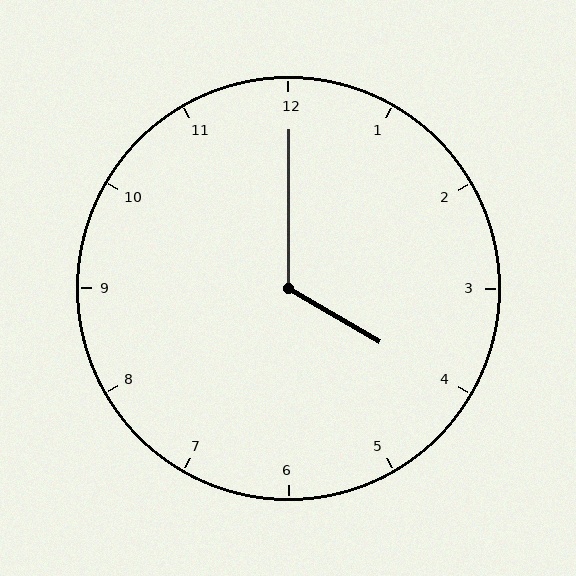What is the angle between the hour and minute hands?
Approximately 120 degrees.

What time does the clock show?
4:00.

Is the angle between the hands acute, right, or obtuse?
It is obtuse.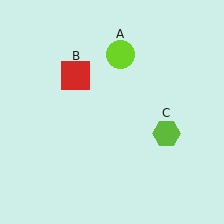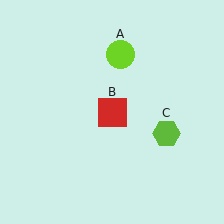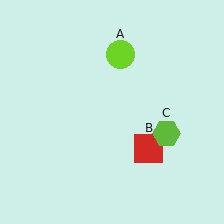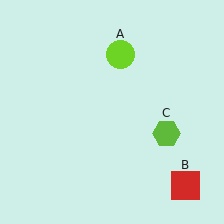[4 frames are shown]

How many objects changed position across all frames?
1 object changed position: red square (object B).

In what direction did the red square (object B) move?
The red square (object B) moved down and to the right.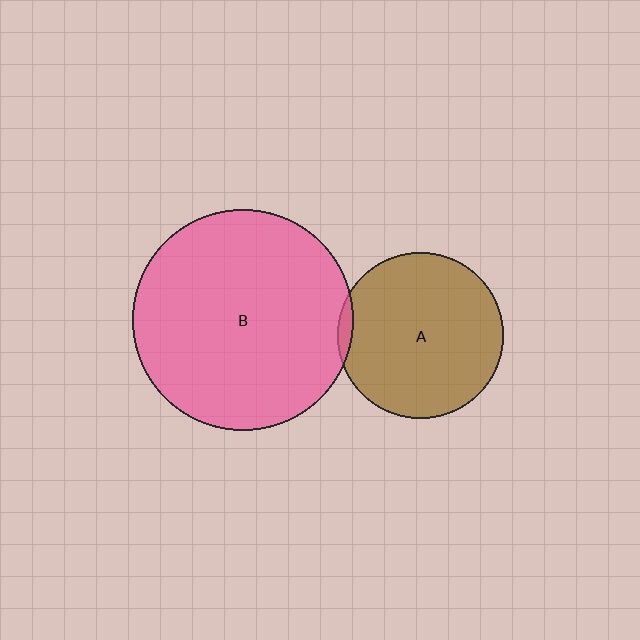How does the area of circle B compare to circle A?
Approximately 1.8 times.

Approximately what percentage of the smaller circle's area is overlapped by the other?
Approximately 5%.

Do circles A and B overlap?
Yes.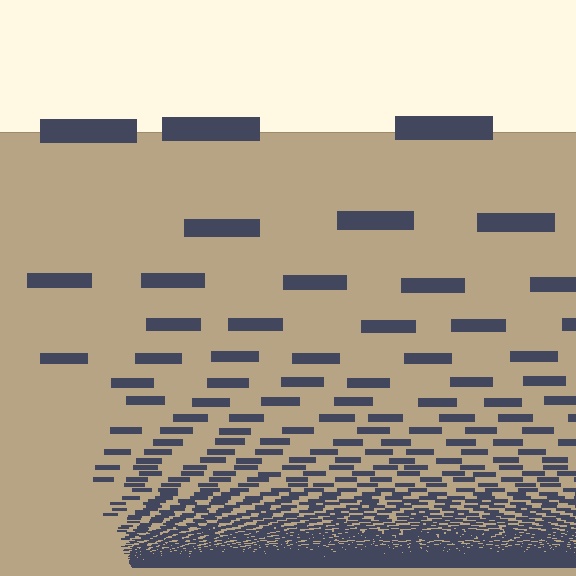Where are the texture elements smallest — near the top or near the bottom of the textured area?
Near the bottom.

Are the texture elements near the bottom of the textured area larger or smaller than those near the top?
Smaller. The gradient is inverted — elements near the bottom are smaller and denser.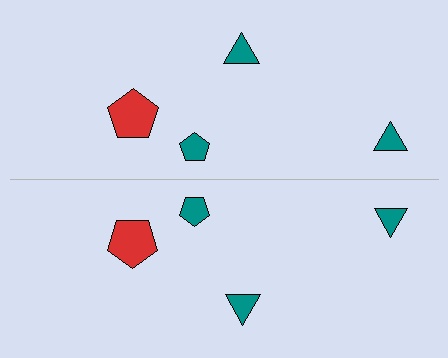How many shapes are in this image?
There are 8 shapes in this image.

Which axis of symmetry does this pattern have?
The pattern has a horizontal axis of symmetry running through the center of the image.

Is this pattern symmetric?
Yes, this pattern has bilateral (reflection) symmetry.